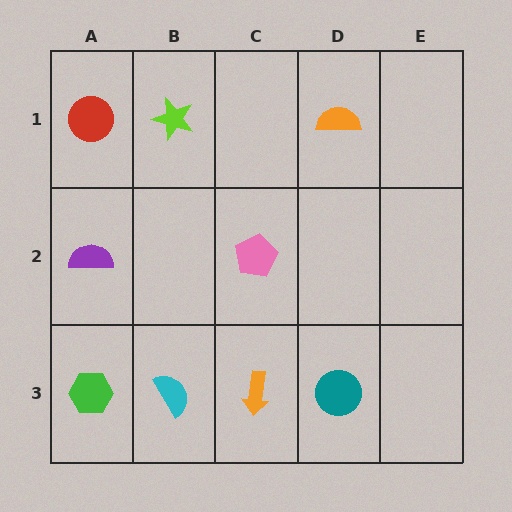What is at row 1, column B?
A lime star.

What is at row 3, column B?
A cyan semicircle.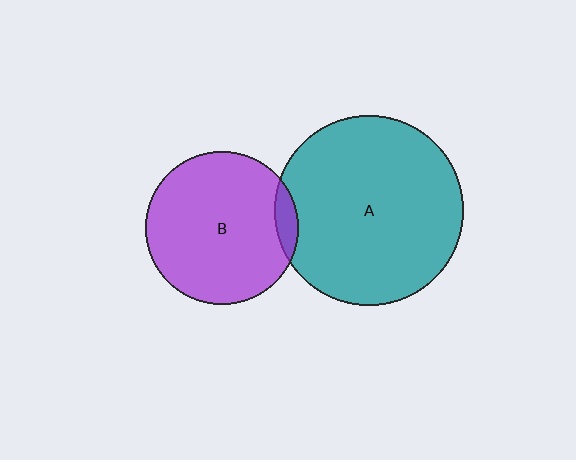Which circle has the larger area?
Circle A (teal).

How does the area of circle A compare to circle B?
Approximately 1.5 times.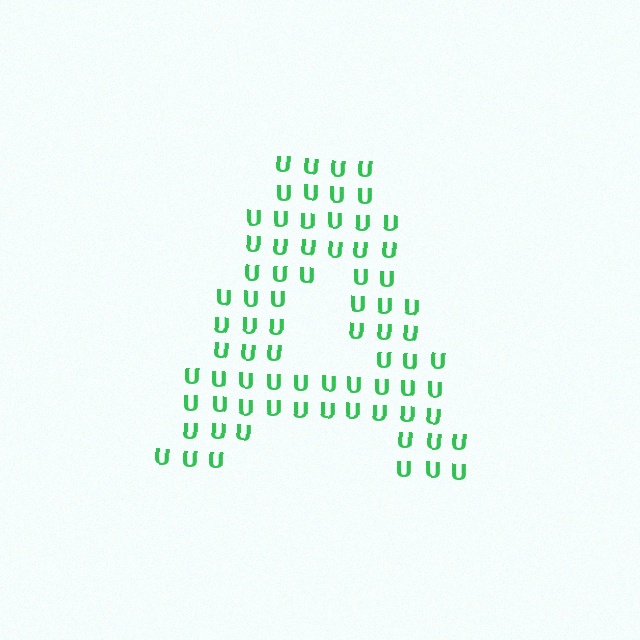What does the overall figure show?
The overall figure shows the letter A.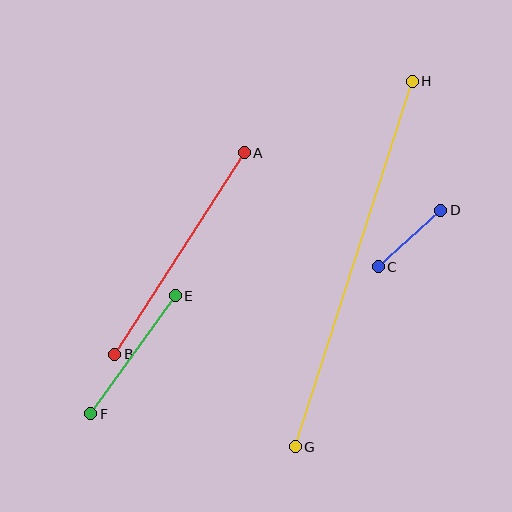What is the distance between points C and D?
The distance is approximately 84 pixels.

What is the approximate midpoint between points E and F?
The midpoint is at approximately (133, 355) pixels.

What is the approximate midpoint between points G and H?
The midpoint is at approximately (354, 264) pixels.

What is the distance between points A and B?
The distance is approximately 239 pixels.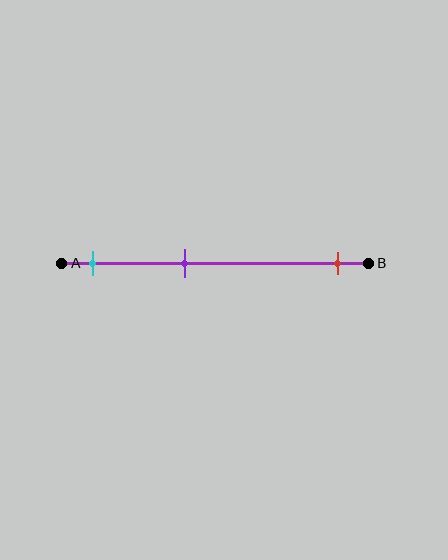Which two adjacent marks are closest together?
The cyan and purple marks are the closest adjacent pair.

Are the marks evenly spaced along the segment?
No, the marks are not evenly spaced.